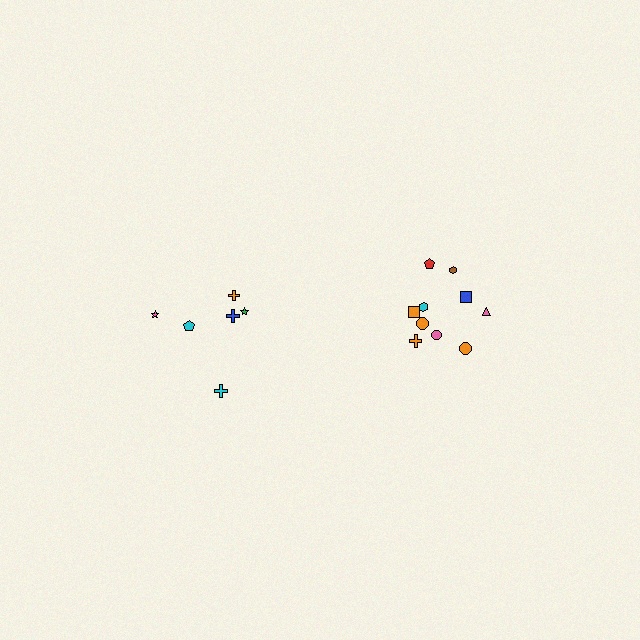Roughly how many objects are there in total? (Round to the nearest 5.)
Roughly 15 objects in total.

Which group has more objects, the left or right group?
The right group.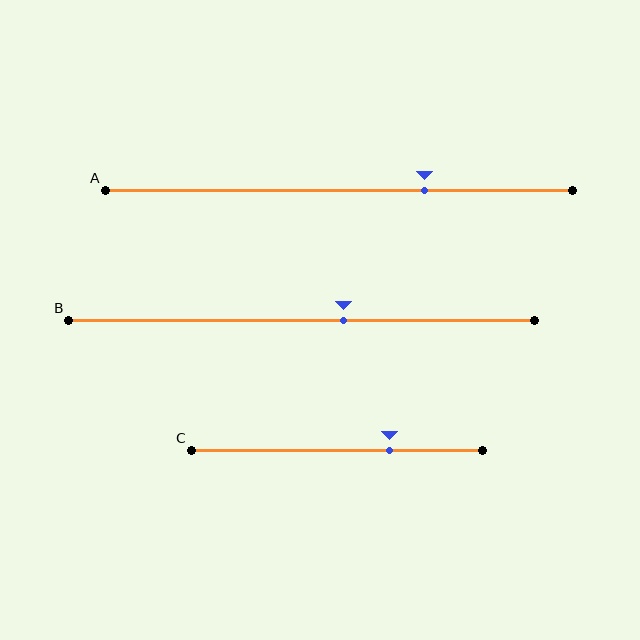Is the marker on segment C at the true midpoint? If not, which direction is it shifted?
No, the marker on segment C is shifted to the right by about 18% of the segment length.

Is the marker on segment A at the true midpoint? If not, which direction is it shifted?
No, the marker on segment A is shifted to the right by about 18% of the segment length.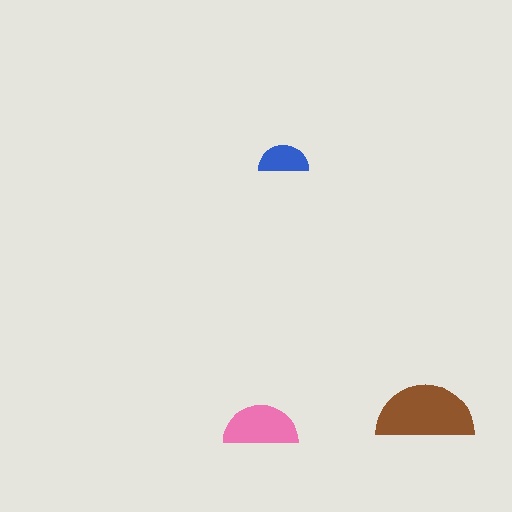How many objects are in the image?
There are 3 objects in the image.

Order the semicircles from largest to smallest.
the brown one, the pink one, the blue one.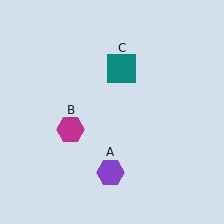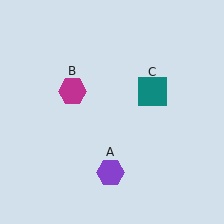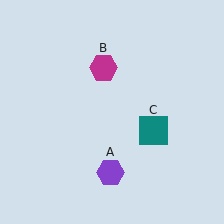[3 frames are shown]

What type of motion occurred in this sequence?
The magenta hexagon (object B), teal square (object C) rotated clockwise around the center of the scene.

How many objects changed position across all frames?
2 objects changed position: magenta hexagon (object B), teal square (object C).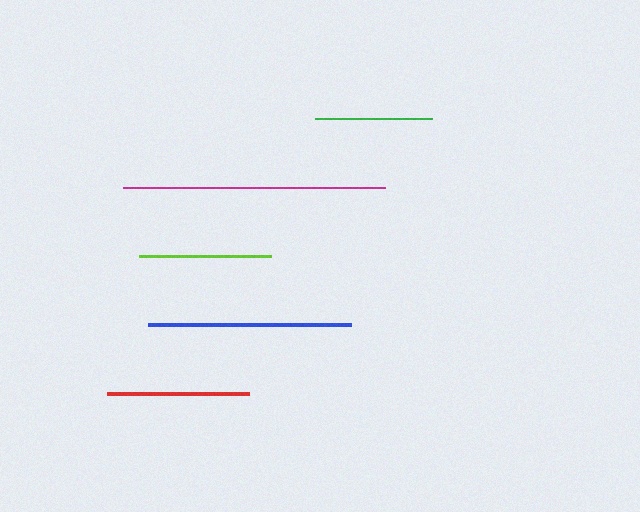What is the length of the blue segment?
The blue segment is approximately 203 pixels long.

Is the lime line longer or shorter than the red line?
The red line is longer than the lime line.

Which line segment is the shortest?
The green line is the shortest at approximately 118 pixels.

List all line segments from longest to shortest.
From longest to shortest: magenta, blue, red, lime, green.